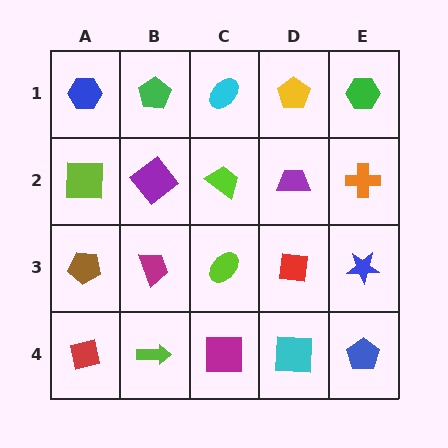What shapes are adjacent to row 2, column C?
A cyan ellipse (row 1, column C), a lime ellipse (row 3, column C), a purple diamond (row 2, column B), a purple trapezoid (row 2, column D).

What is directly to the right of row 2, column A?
A purple diamond.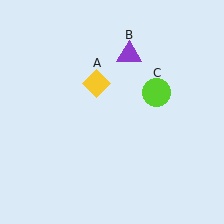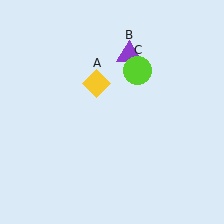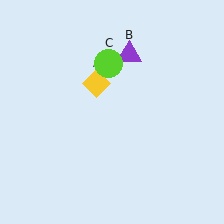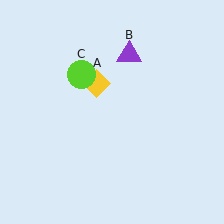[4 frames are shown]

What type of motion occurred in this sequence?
The lime circle (object C) rotated counterclockwise around the center of the scene.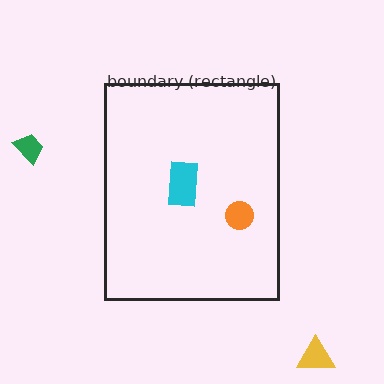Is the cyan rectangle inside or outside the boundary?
Inside.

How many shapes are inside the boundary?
2 inside, 2 outside.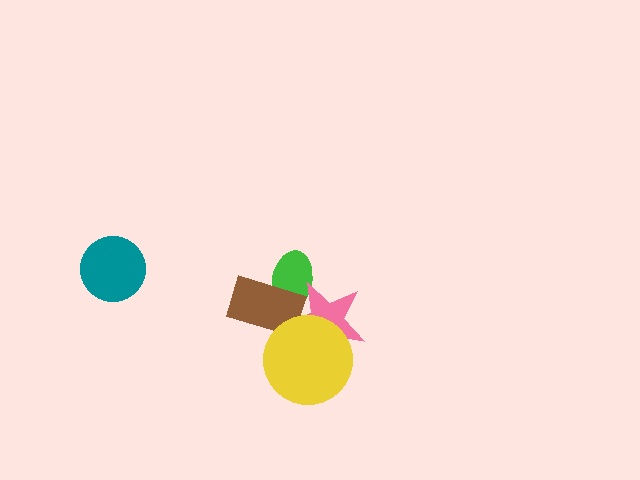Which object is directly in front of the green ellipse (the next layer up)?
The brown rectangle is directly in front of the green ellipse.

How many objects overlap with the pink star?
3 objects overlap with the pink star.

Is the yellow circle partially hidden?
No, no other shape covers it.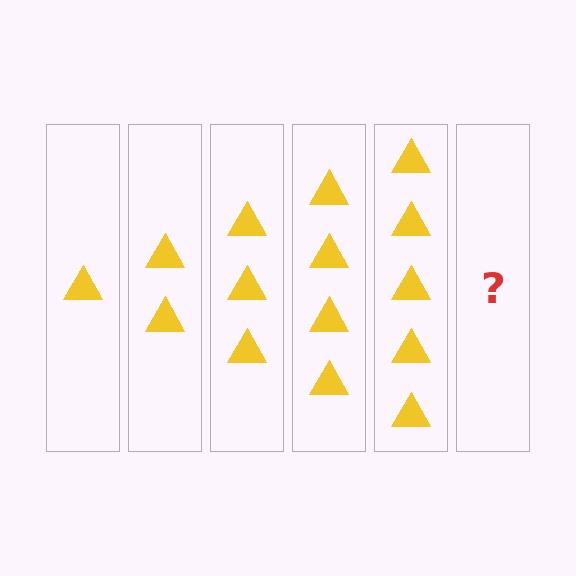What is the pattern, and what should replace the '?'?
The pattern is that each step adds one more triangle. The '?' should be 6 triangles.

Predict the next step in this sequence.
The next step is 6 triangles.